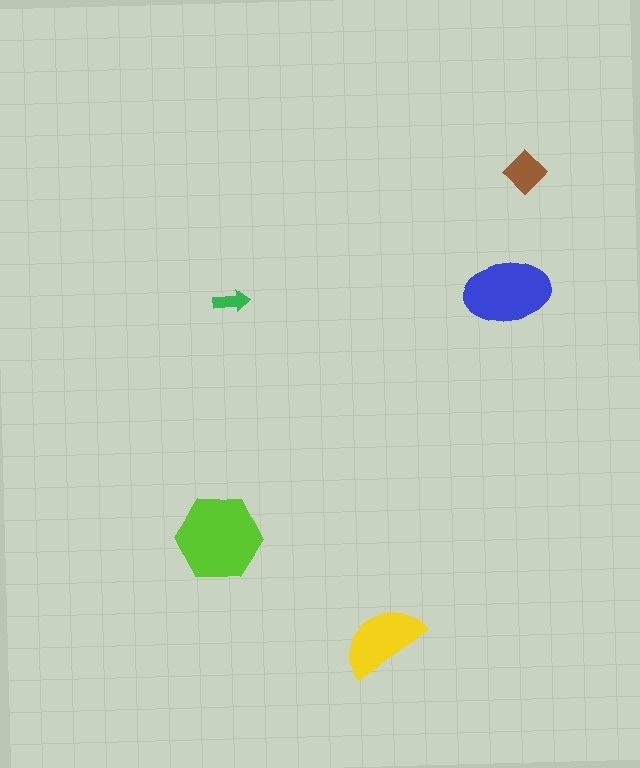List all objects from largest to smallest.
The lime hexagon, the blue ellipse, the yellow semicircle, the brown diamond, the green arrow.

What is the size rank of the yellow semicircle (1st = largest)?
3rd.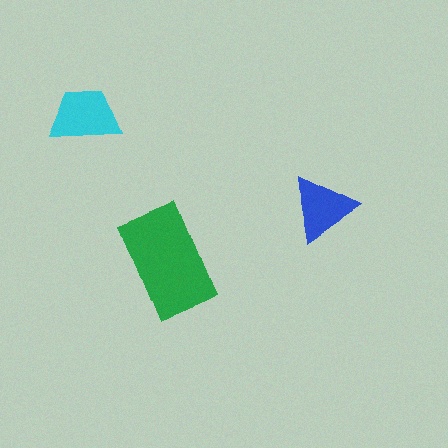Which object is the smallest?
The blue triangle.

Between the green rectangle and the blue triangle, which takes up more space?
The green rectangle.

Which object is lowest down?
The green rectangle is bottommost.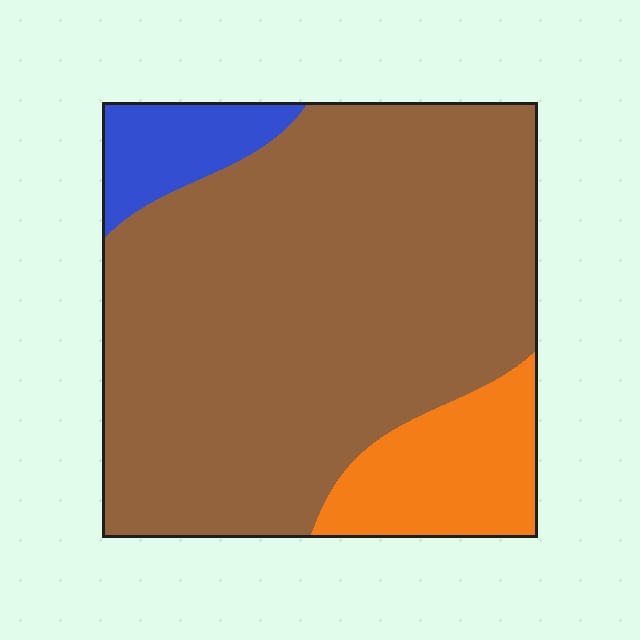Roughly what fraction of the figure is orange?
Orange covers about 15% of the figure.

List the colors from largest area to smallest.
From largest to smallest: brown, orange, blue.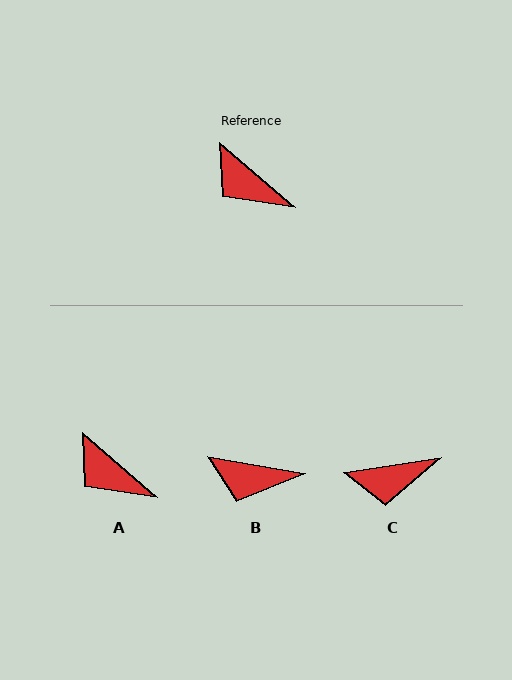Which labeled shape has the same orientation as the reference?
A.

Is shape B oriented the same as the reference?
No, it is off by about 31 degrees.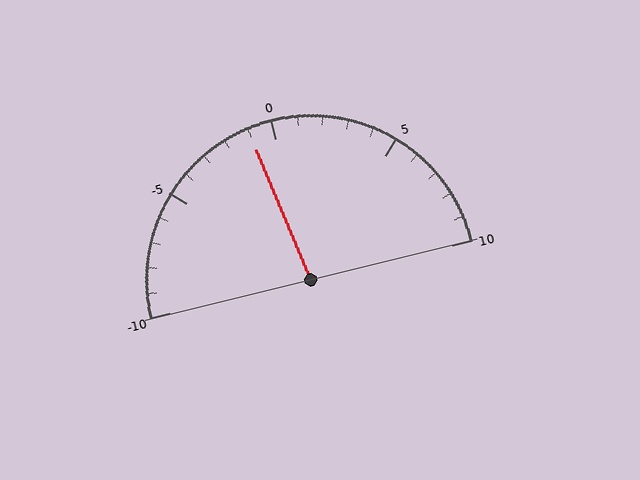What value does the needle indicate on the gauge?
The needle indicates approximately -1.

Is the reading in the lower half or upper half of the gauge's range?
The reading is in the lower half of the range (-10 to 10).